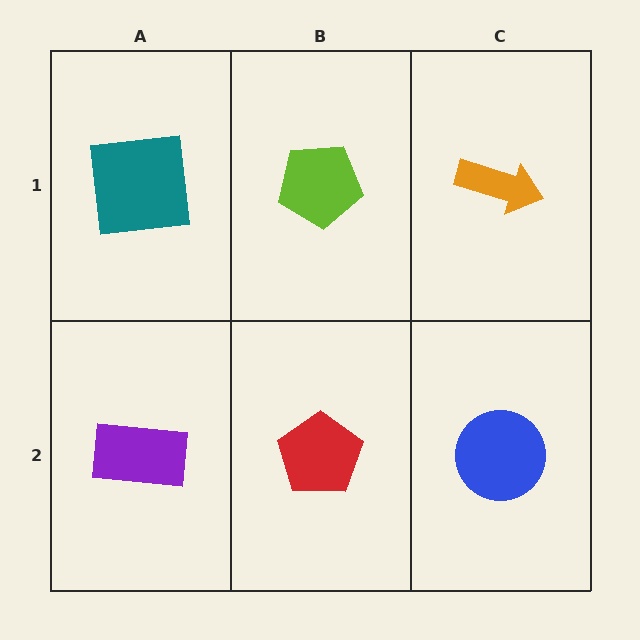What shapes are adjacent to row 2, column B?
A lime pentagon (row 1, column B), a purple rectangle (row 2, column A), a blue circle (row 2, column C).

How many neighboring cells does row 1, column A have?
2.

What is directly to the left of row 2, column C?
A red pentagon.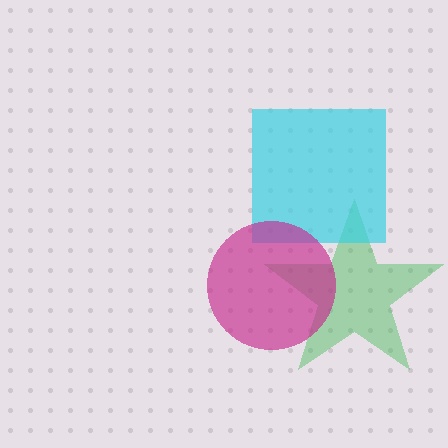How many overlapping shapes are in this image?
There are 3 overlapping shapes in the image.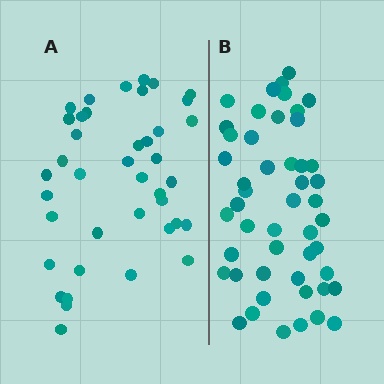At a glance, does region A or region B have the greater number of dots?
Region B (the right region) has more dots.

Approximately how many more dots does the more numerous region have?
Region B has roughly 8 or so more dots than region A.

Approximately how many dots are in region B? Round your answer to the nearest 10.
About 50 dots. (The exact count is 49, which rounds to 50.)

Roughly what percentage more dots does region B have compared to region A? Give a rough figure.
About 20% more.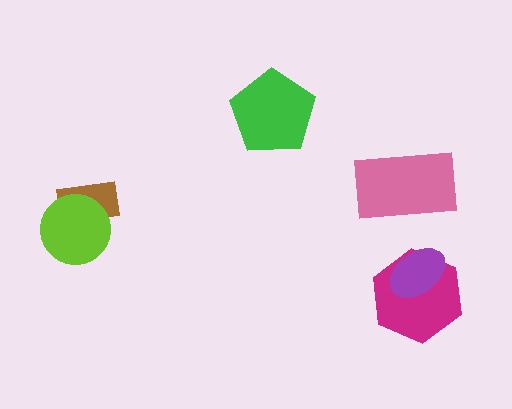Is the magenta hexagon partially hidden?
Yes, it is partially covered by another shape.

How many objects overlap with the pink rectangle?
0 objects overlap with the pink rectangle.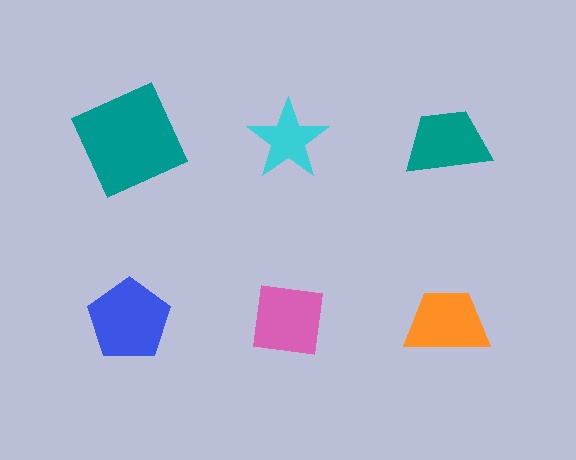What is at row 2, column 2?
A pink square.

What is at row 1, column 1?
A teal square.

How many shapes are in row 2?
3 shapes.